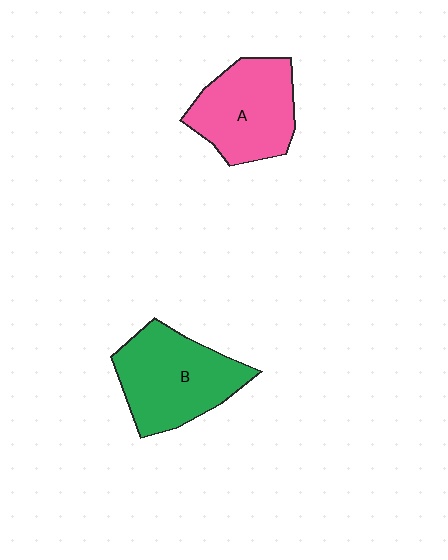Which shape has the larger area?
Shape B (green).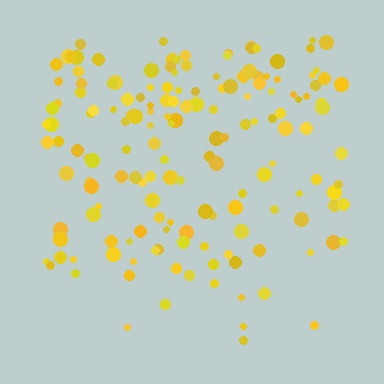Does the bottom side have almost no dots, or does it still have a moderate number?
Still a moderate number, just noticeably fewer than the top.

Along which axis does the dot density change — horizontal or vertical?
Vertical.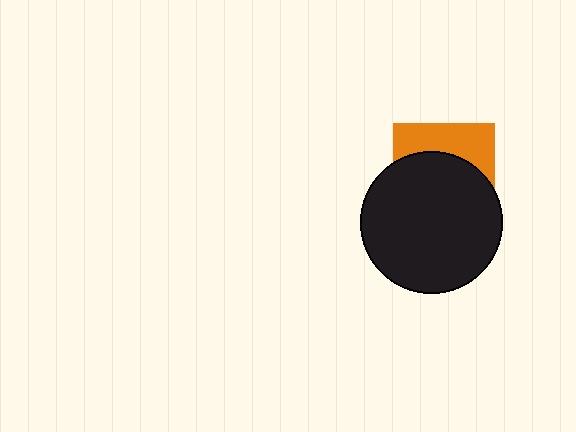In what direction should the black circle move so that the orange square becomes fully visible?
The black circle should move down. That is the shortest direction to clear the overlap and leave the orange square fully visible.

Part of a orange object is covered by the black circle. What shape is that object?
It is a square.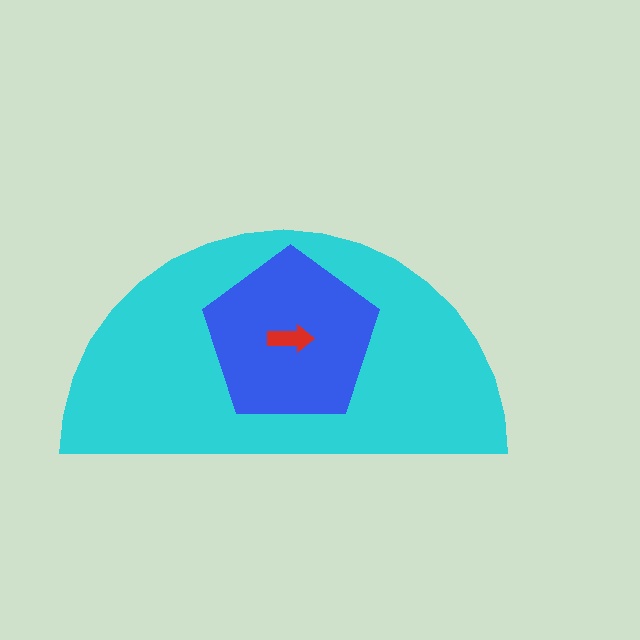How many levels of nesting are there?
3.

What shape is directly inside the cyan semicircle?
The blue pentagon.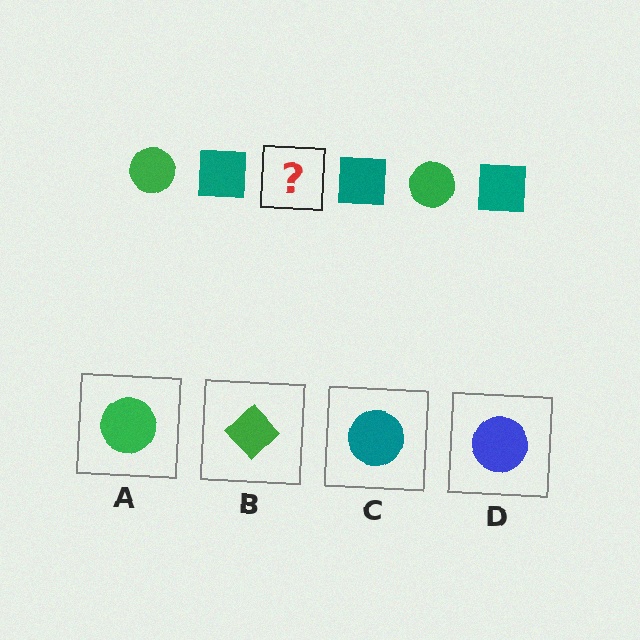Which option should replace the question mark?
Option A.